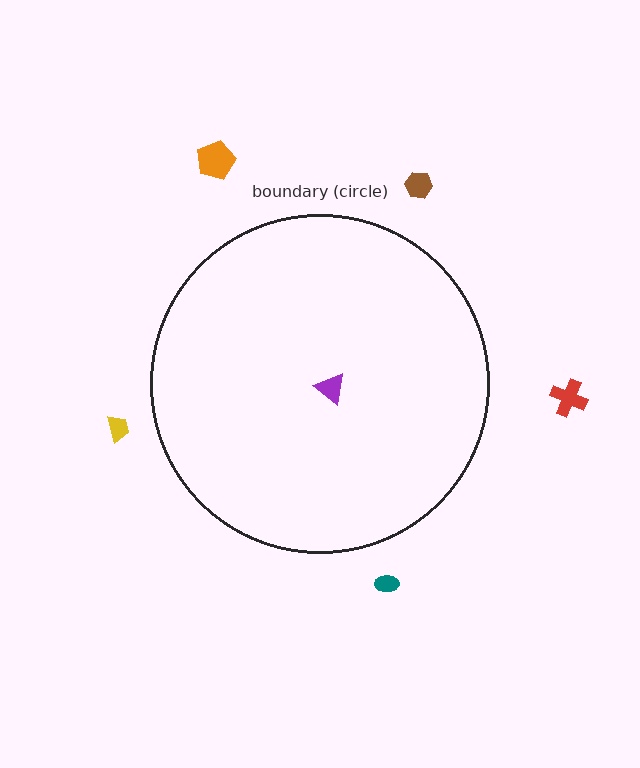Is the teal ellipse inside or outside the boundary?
Outside.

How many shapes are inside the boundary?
1 inside, 5 outside.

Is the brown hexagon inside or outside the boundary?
Outside.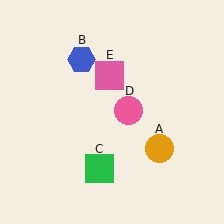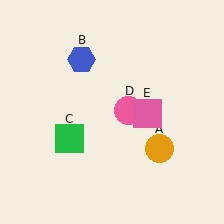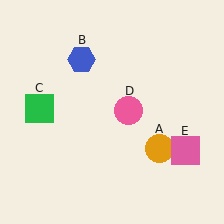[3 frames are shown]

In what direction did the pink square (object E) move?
The pink square (object E) moved down and to the right.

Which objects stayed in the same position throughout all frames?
Orange circle (object A) and blue hexagon (object B) and pink circle (object D) remained stationary.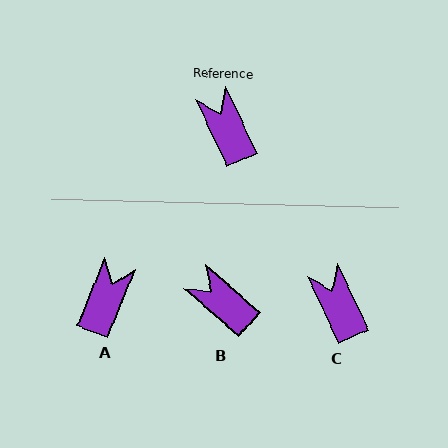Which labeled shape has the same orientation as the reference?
C.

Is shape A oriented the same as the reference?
No, it is off by about 47 degrees.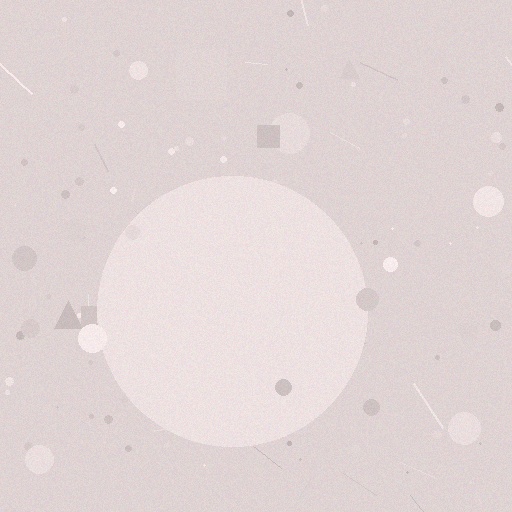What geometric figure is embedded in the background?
A circle is embedded in the background.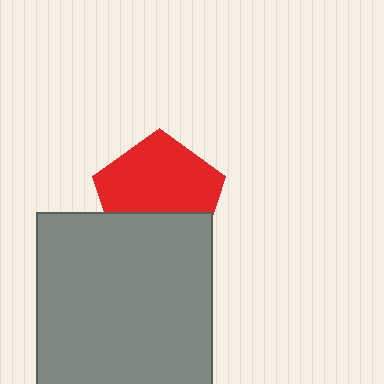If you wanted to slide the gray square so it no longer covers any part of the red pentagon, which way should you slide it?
Slide it down — that is the most direct way to separate the two shapes.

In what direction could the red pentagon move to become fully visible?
The red pentagon could move up. That would shift it out from behind the gray square entirely.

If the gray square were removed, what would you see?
You would see the complete red pentagon.